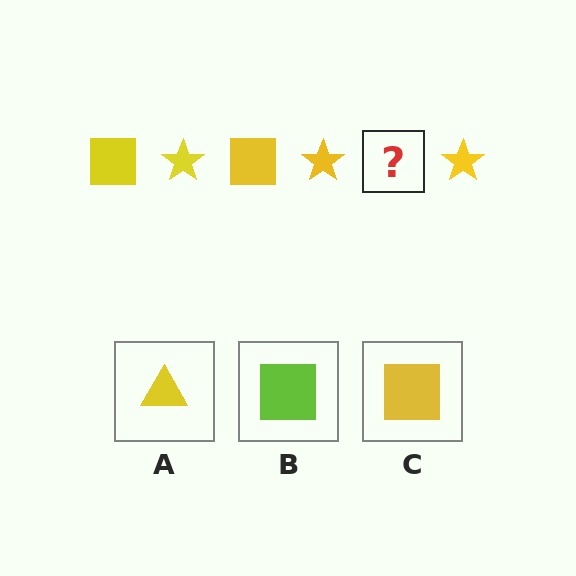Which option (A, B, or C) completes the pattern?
C.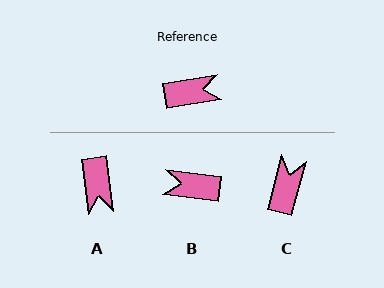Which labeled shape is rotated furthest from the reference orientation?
B, about 162 degrees away.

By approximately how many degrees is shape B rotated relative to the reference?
Approximately 162 degrees counter-clockwise.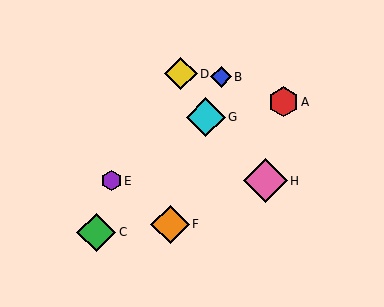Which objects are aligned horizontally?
Objects E, H are aligned horizontally.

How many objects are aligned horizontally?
2 objects (E, H) are aligned horizontally.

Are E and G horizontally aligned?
No, E is at y≈181 and G is at y≈117.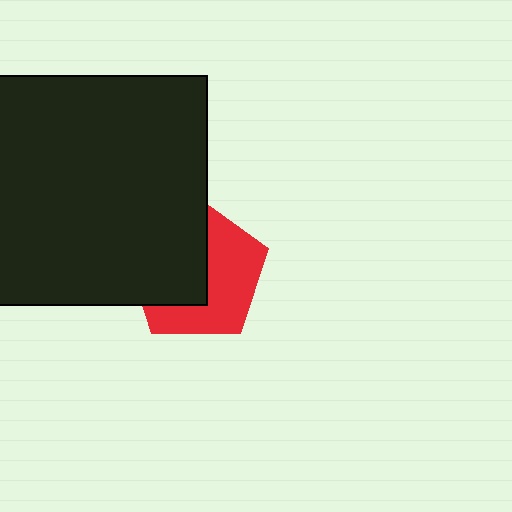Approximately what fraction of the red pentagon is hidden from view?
Roughly 48% of the red pentagon is hidden behind the black square.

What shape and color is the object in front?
The object in front is a black square.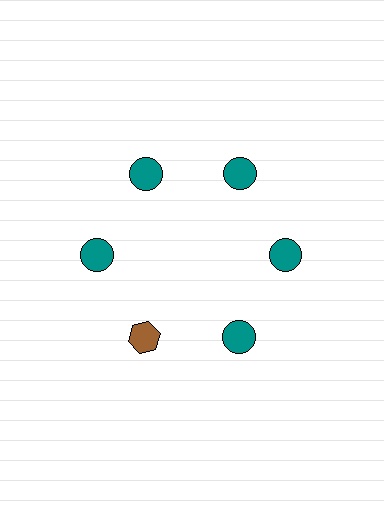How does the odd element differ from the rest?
It differs in both color (brown instead of teal) and shape (hexagon instead of circle).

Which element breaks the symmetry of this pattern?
The brown hexagon at roughly the 7 o'clock position breaks the symmetry. All other shapes are teal circles.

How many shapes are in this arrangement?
There are 6 shapes arranged in a ring pattern.